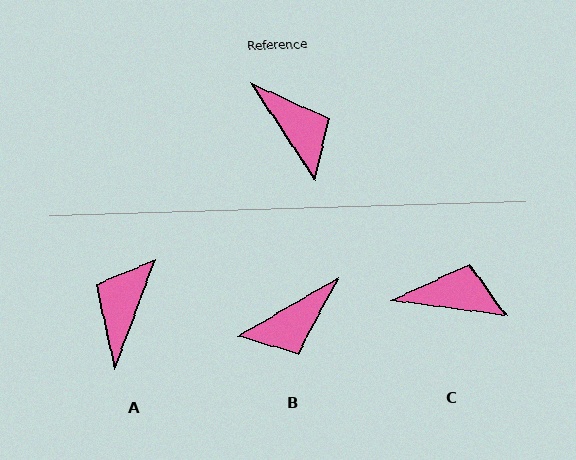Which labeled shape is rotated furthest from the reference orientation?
A, about 127 degrees away.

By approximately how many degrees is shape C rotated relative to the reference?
Approximately 49 degrees counter-clockwise.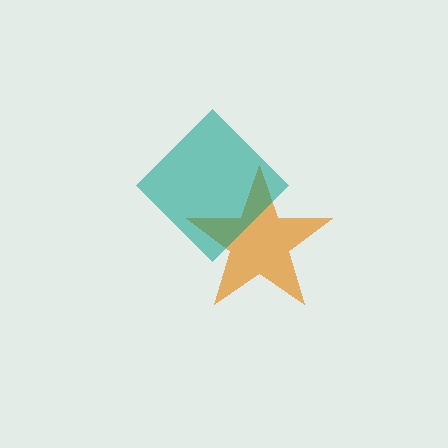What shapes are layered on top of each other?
The layered shapes are: an orange star, a teal diamond.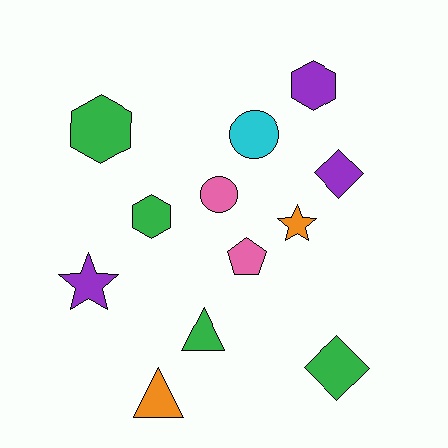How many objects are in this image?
There are 12 objects.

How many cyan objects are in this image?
There is 1 cyan object.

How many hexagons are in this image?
There are 3 hexagons.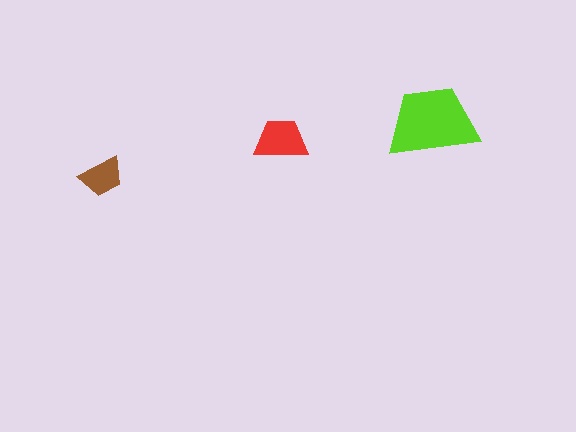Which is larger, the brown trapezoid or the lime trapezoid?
The lime one.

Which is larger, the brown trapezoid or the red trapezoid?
The red one.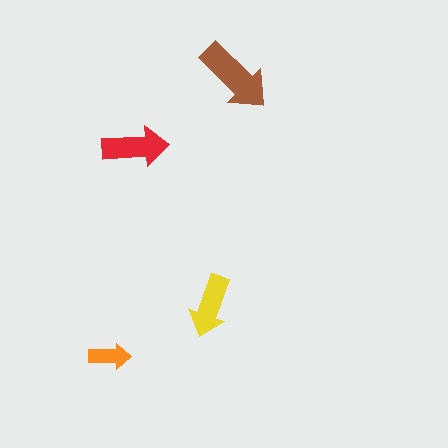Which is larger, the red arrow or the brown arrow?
The brown one.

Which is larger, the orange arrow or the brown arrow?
The brown one.